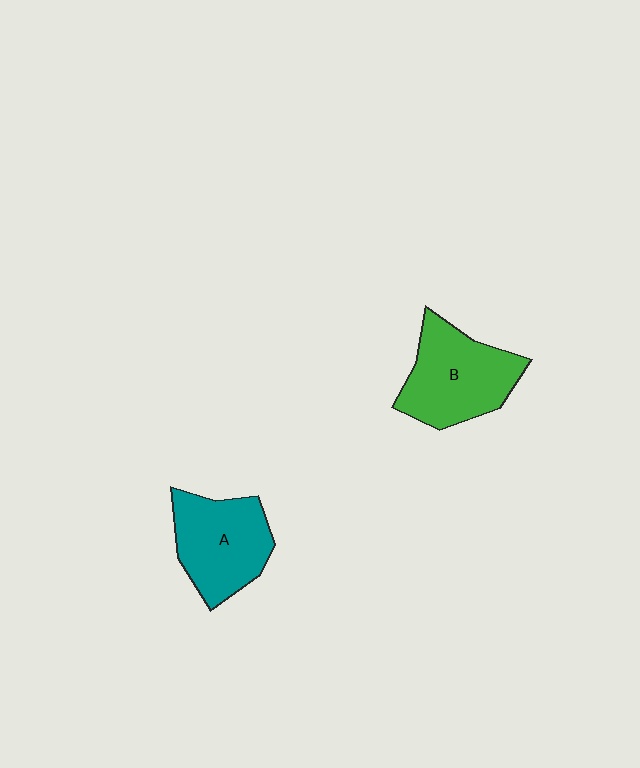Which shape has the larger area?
Shape B (green).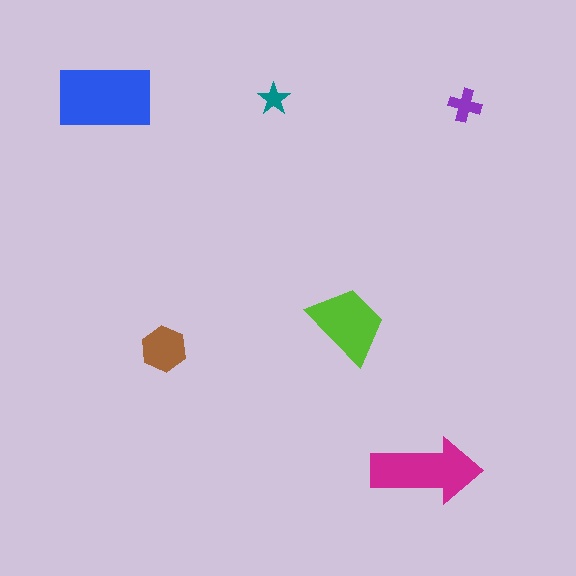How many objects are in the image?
There are 6 objects in the image.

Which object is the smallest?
The teal star.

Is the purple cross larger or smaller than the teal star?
Larger.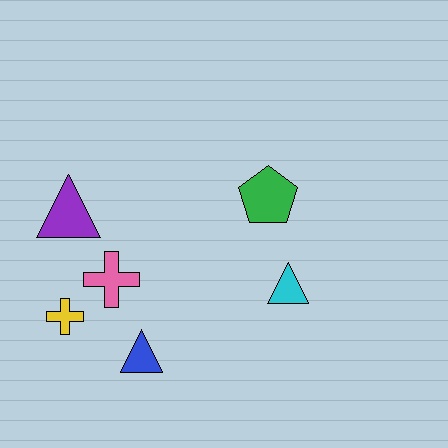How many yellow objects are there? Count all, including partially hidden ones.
There is 1 yellow object.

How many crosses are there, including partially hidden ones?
There are 2 crosses.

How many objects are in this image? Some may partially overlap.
There are 6 objects.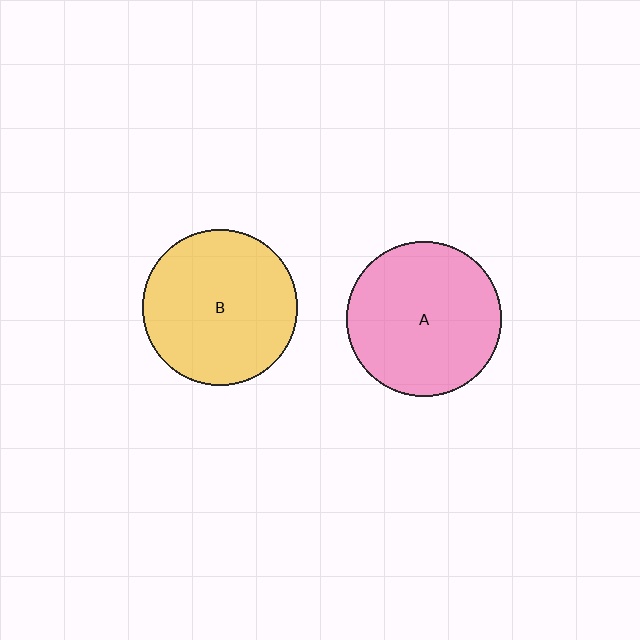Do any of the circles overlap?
No, none of the circles overlap.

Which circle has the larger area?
Circle B (yellow).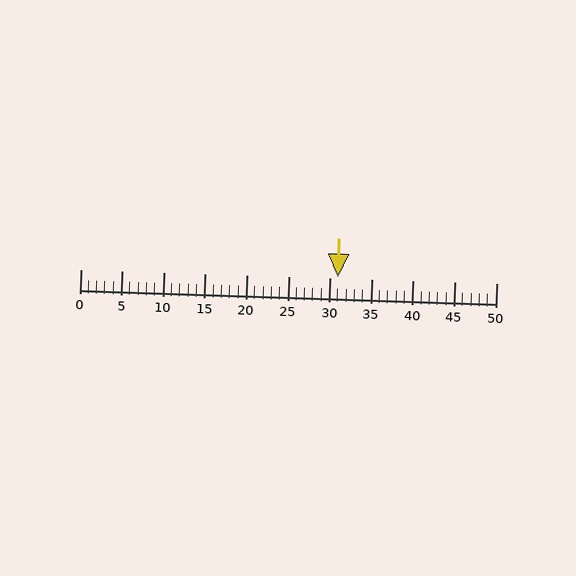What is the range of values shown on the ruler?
The ruler shows values from 0 to 50.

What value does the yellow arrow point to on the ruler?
The yellow arrow points to approximately 31.